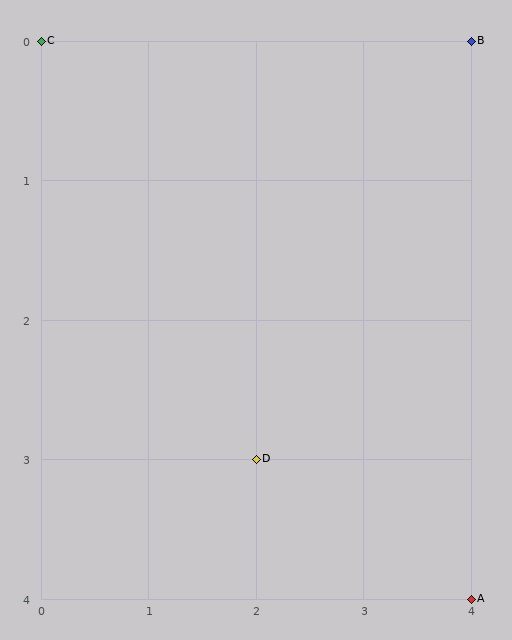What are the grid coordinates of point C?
Point C is at grid coordinates (0, 0).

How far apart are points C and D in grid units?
Points C and D are 2 columns and 3 rows apart (about 3.6 grid units diagonally).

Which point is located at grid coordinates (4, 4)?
Point A is at (4, 4).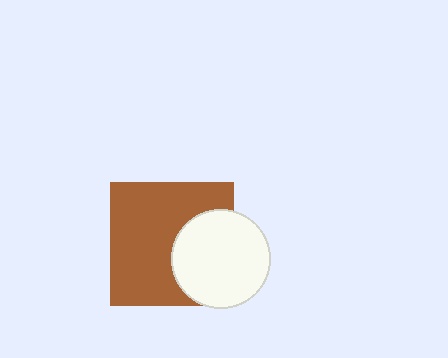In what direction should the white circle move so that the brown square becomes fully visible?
The white circle should move right. That is the shortest direction to clear the overlap and leave the brown square fully visible.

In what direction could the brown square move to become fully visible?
The brown square could move left. That would shift it out from behind the white circle entirely.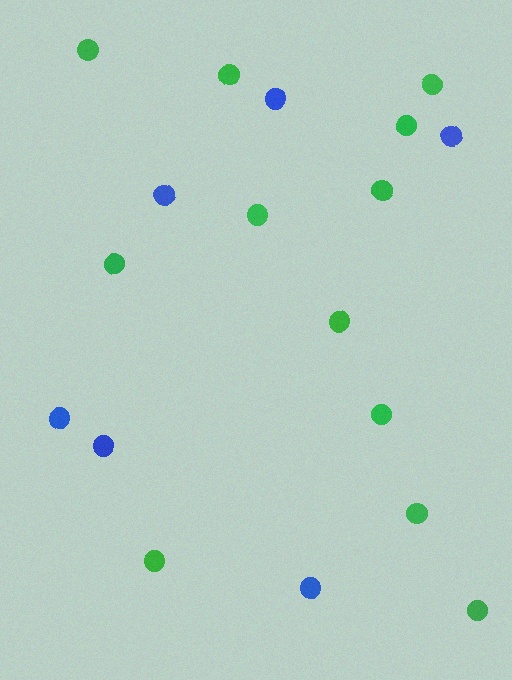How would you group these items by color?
There are 2 groups: one group of blue circles (6) and one group of green circles (12).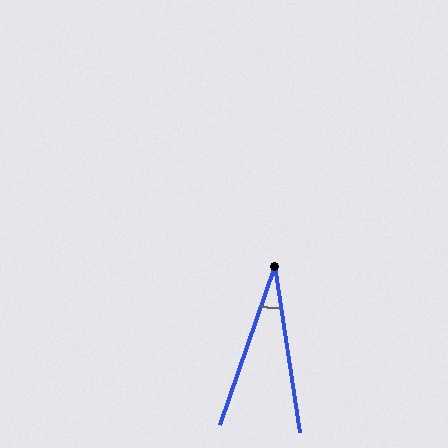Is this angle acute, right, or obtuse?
It is acute.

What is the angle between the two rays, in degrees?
Approximately 27 degrees.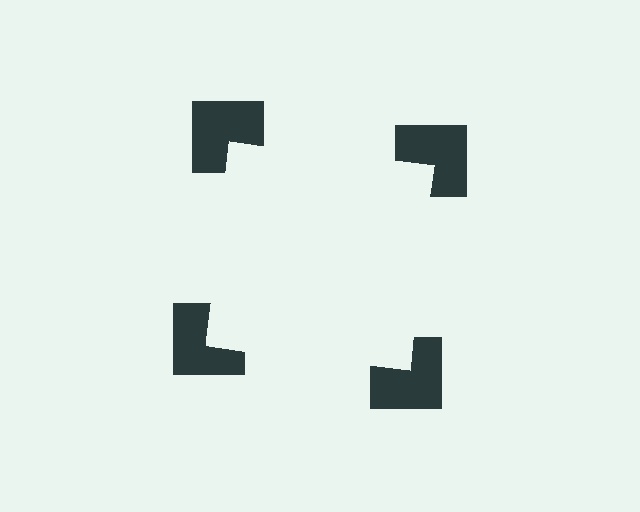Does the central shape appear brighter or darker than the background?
It typically appears slightly brighter than the background, even though no actual brightness change is drawn.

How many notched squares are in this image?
There are 4 — one at each vertex of the illusory square.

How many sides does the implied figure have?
4 sides.